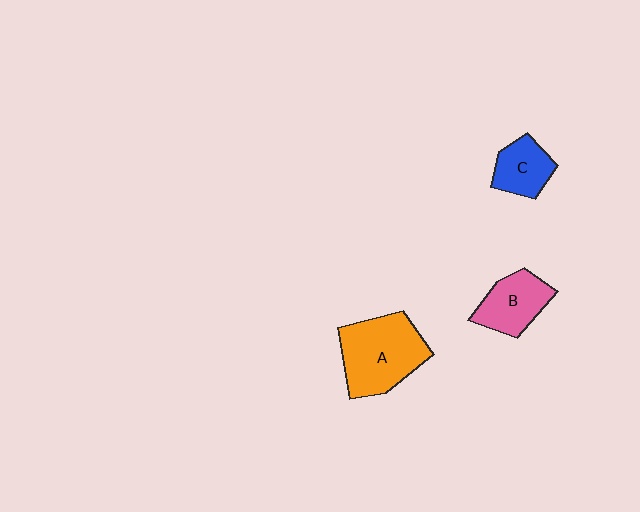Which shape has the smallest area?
Shape C (blue).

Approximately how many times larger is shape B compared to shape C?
Approximately 1.2 times.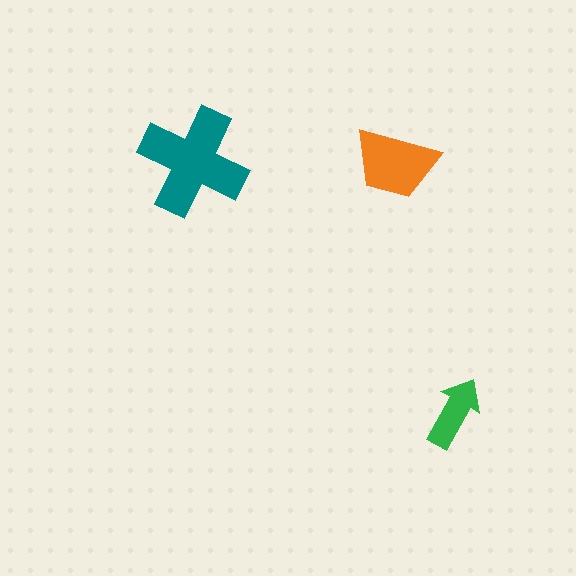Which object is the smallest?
The green arrow.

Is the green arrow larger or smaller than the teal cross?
Smaller.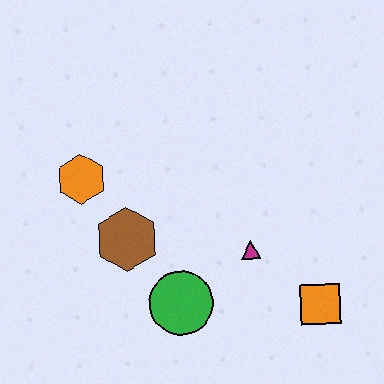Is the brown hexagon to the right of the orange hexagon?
Yes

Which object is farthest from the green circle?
The orange hexagon is farthest from the green circle.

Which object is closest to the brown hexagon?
The orange hexagon is closest to the brown hexagon.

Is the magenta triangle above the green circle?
Yes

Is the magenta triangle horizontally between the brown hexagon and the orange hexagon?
No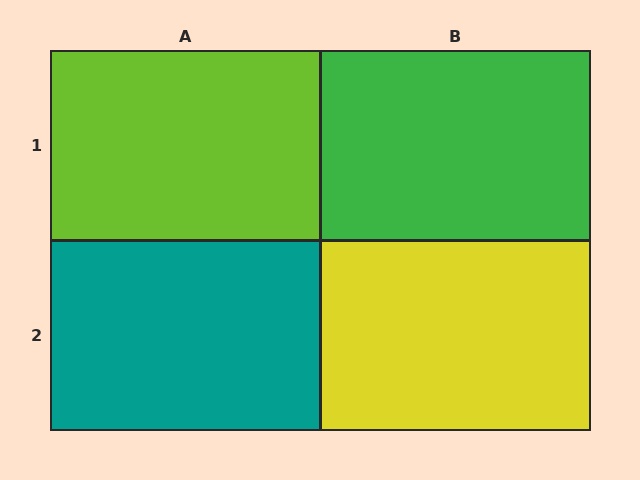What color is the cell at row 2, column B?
Yellow.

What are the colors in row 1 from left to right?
Lime, green.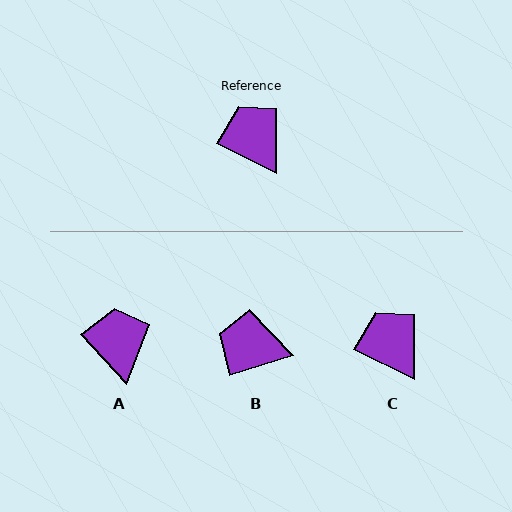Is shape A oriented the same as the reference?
No, it is off by about 21 degrees.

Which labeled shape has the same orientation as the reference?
C.